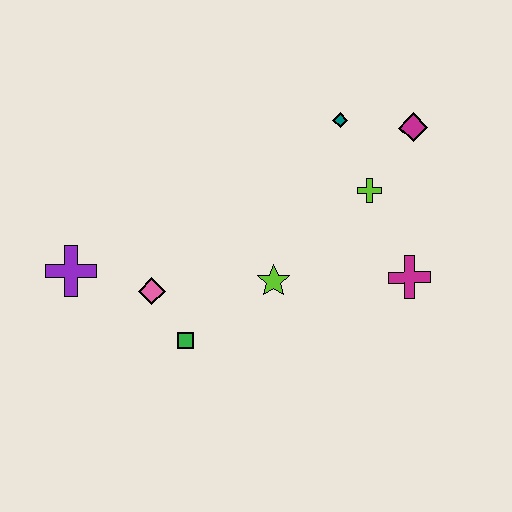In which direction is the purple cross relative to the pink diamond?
The purple cross is to the left of the pink diamond.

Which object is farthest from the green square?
The magenta diamond is farthest from the green square.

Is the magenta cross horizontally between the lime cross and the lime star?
No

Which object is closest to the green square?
The pink diamond is closest to the green square.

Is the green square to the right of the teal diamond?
No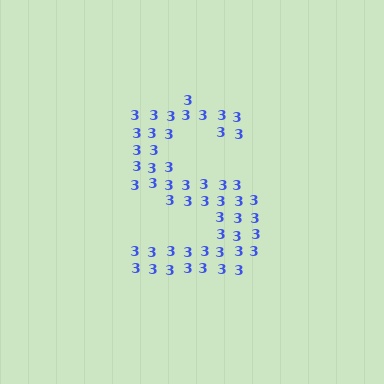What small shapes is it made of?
It is made of small digit 3's.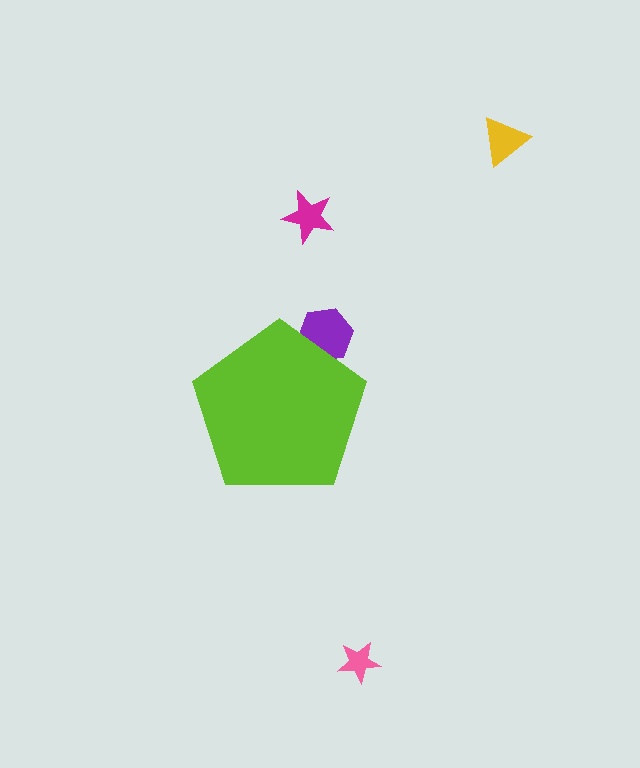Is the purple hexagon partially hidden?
Yes, the purple hexagon is partially hidden behind the lime pentagon.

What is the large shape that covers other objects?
A lime pentagon.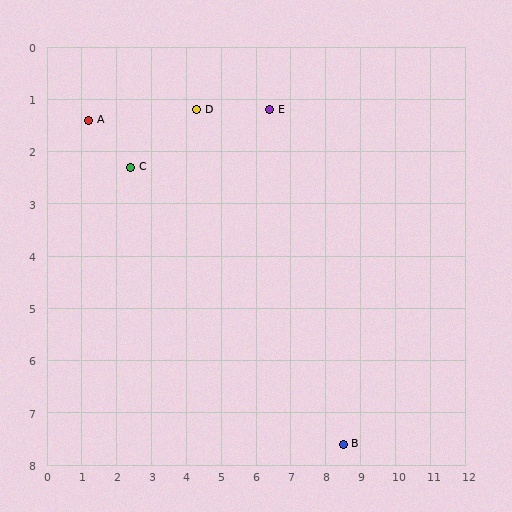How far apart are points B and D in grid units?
Points B and D are about 7.7 grid units apart.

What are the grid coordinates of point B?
Point B is at approximately (8.5, 7.6).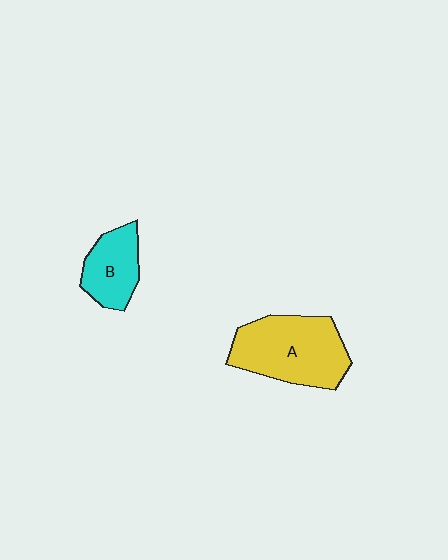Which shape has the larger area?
Shape A (yellow).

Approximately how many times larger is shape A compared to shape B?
Approximately 1.8 times.